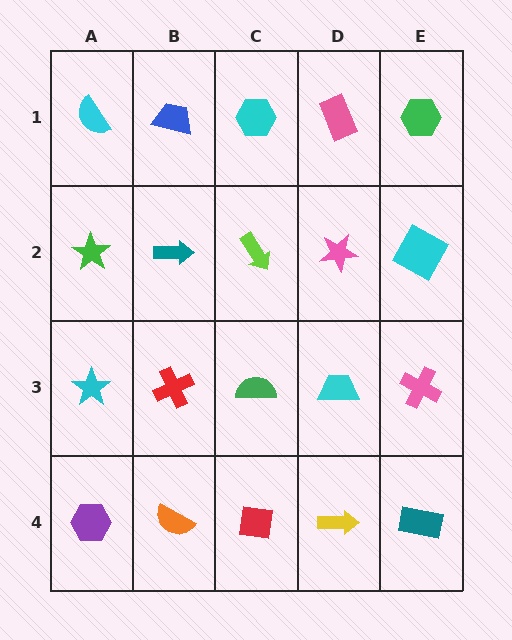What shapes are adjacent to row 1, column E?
A cyan square (row 2, column E), a pink rectangle (row 1, column D).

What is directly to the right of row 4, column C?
A yellow arrow.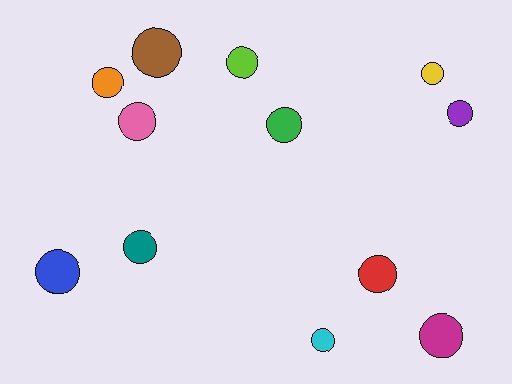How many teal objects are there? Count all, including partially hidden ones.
There is 1 teal object.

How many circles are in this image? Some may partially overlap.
There are 12 circles.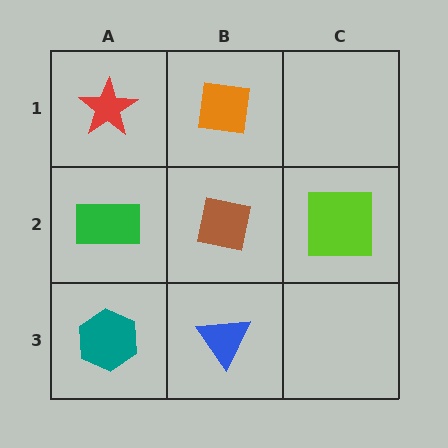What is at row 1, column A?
A red star.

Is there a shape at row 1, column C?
No, that cell is empty.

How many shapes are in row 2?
3 shapes.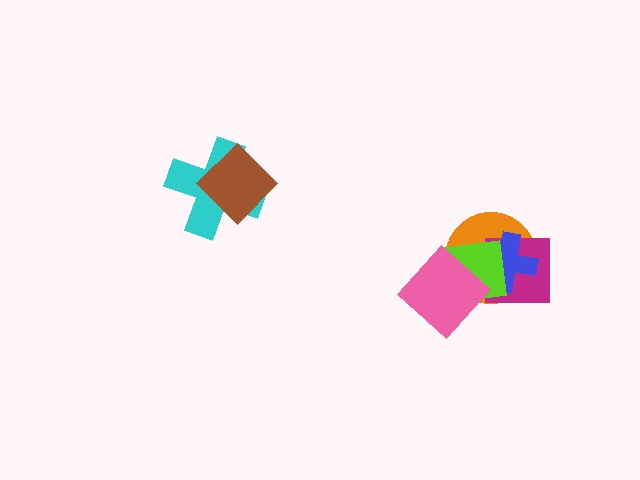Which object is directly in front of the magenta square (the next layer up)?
The blue cross is directly in front of the magenta square.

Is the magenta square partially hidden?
Yes, it is partially covered by another shape.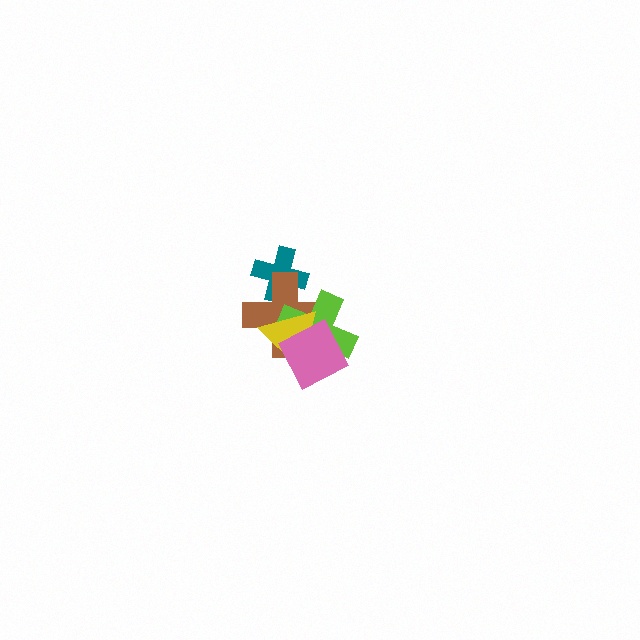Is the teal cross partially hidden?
Yes, it is partially covered by another shape.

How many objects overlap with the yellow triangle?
3 objects overlap with the yellow triangle.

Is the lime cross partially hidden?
Yes, it is partially covered by another shape.